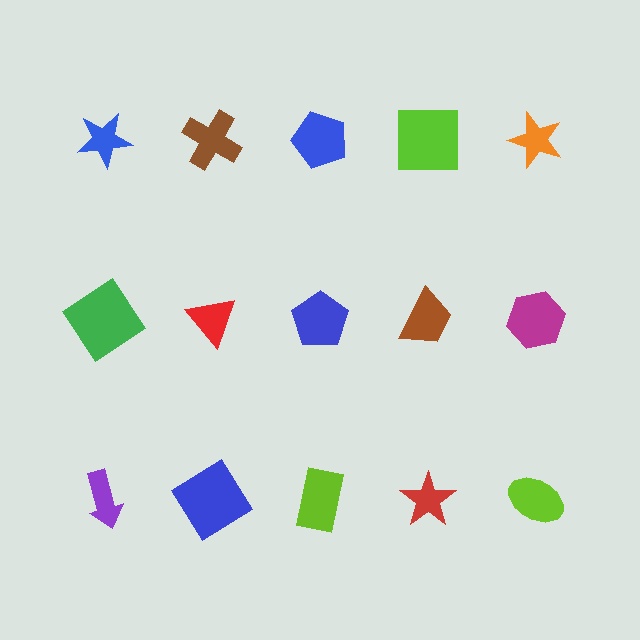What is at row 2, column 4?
A brown trapezoid.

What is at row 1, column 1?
A blue star.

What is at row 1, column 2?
A brown cross.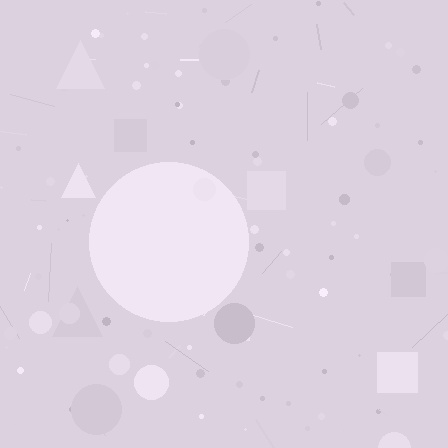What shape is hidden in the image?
A circle is hidden in the image.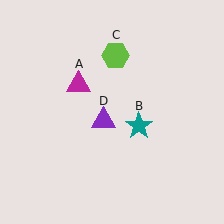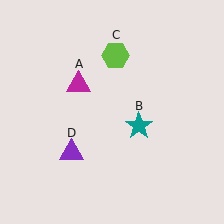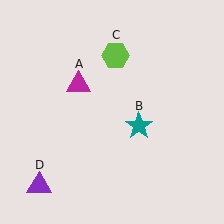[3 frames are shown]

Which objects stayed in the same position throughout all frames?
Magenta triangle (object A) and teal star (object B) and lime hexagon (object C) remained stationary.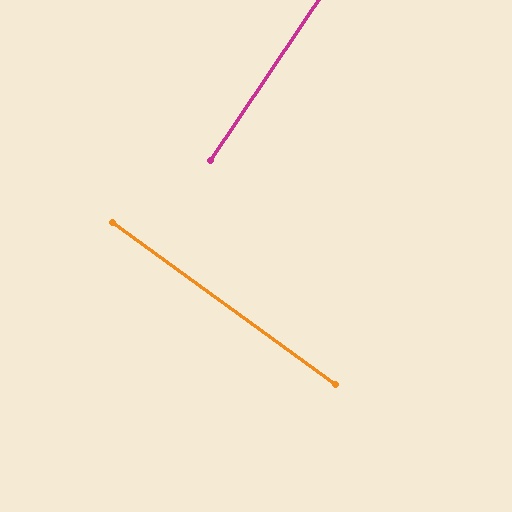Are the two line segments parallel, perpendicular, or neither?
Perpendicular — they meet at approximately 88°.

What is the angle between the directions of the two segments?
Approximately 88 degrees.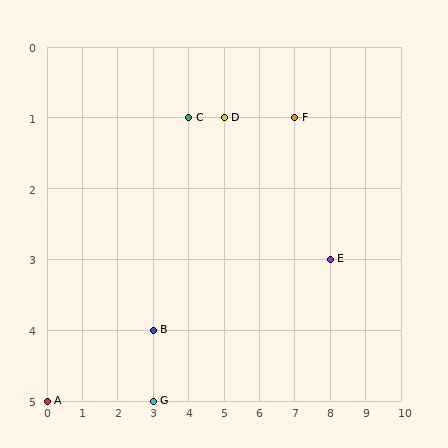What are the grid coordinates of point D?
Point D is at grid coordinates (5, 1).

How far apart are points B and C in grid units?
Points B and C are 1 column and 3 rows apart (about 3.2 grid units diagonally).